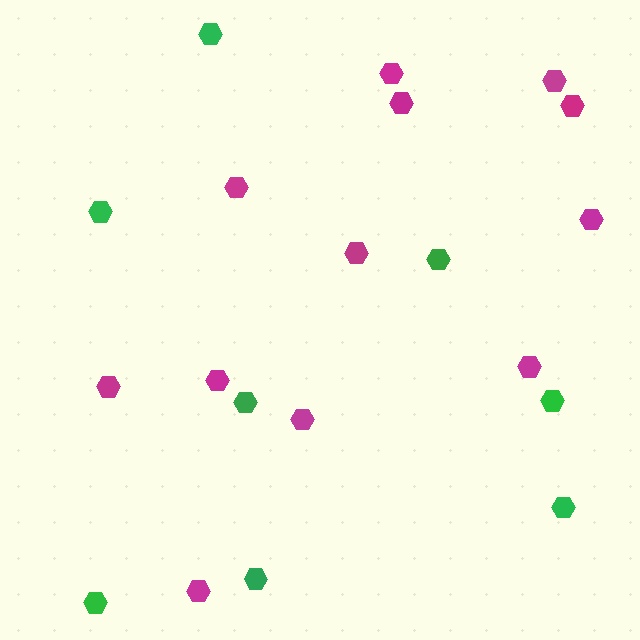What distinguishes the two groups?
There are 2 groups: one group of magenta hexagons (12) and one group of green hexagons (8).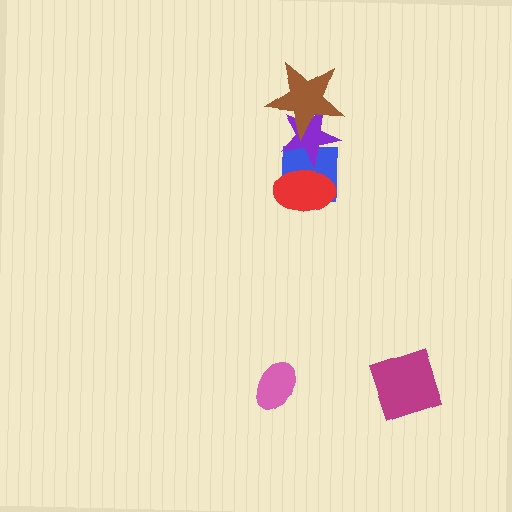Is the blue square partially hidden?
Yes, it is partially covered by another shape.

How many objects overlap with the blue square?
2 objects overlap with the blue square.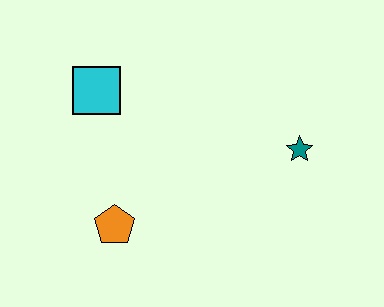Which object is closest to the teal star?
The orange pentagon is closest to the teal star.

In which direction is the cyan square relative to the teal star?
The cyan square is to the left of the teal star.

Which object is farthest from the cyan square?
The teal star is farthest from the cyan square.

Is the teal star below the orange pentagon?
No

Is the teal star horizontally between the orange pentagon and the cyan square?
No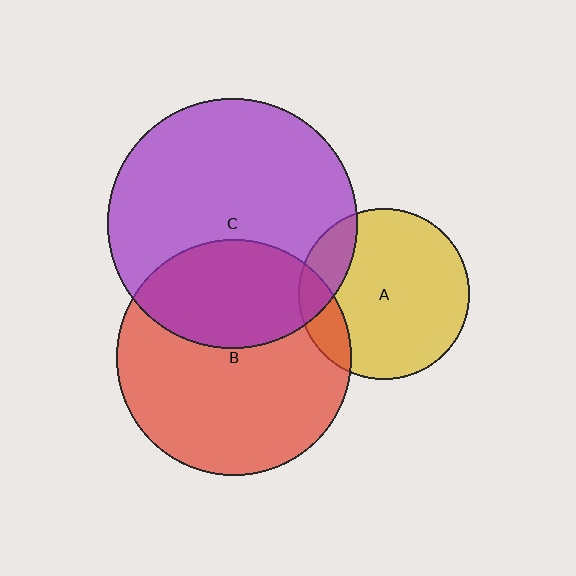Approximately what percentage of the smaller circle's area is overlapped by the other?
Approximately 15%.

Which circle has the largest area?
Circle C (purple).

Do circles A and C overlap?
Yes.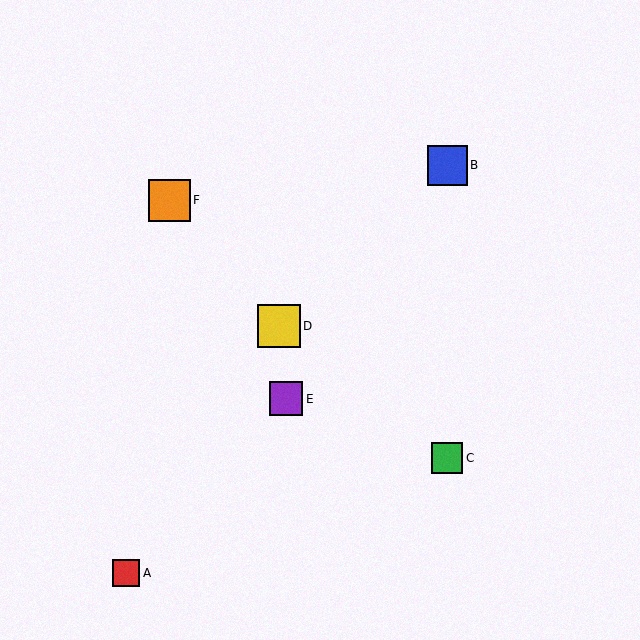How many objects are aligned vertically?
2 objects (B, C) are aligned vertically.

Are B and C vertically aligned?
Yes, both are at x≈447.